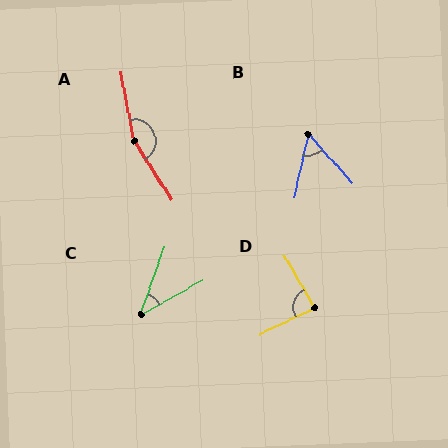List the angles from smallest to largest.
C (41°), B (55°), D (85°), A (158°).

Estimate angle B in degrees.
Approximately 55 degrees.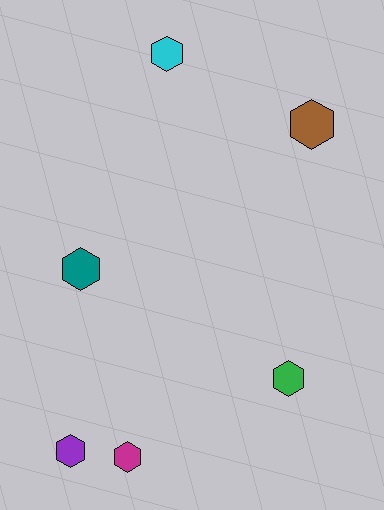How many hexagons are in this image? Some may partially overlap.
There are 6 hexagons.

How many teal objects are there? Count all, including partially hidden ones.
There is 1 teal object.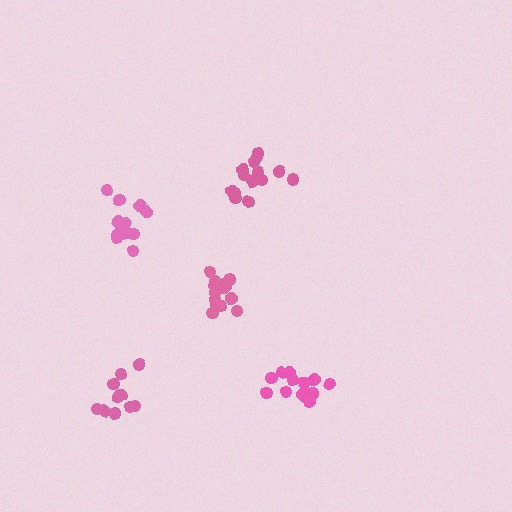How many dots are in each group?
Group 1: 15 dots, Group 2: 11 dots, Group 3: 14 dots, Group 4: 14 dots, Group 5: 14 dots (68 total).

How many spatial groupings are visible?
There are 5 spatial groupings.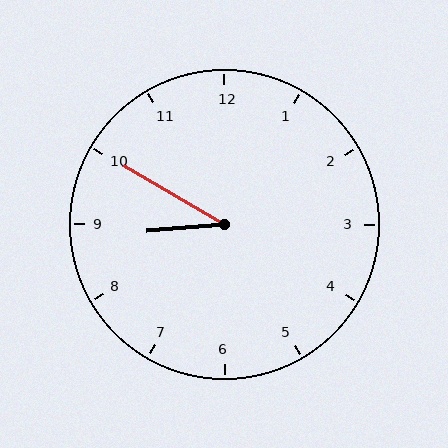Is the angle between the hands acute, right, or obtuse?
It is acute.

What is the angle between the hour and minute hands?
Approximately 35 degrees.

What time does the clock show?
8:50.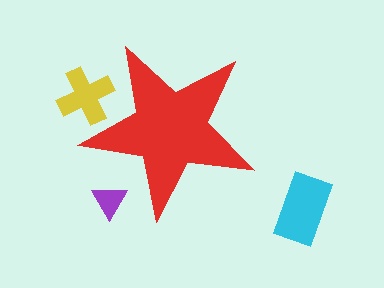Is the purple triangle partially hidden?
Yes, the purple triangle is partially hidden behind the red star.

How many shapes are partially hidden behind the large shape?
2 shapes are partially hidden.